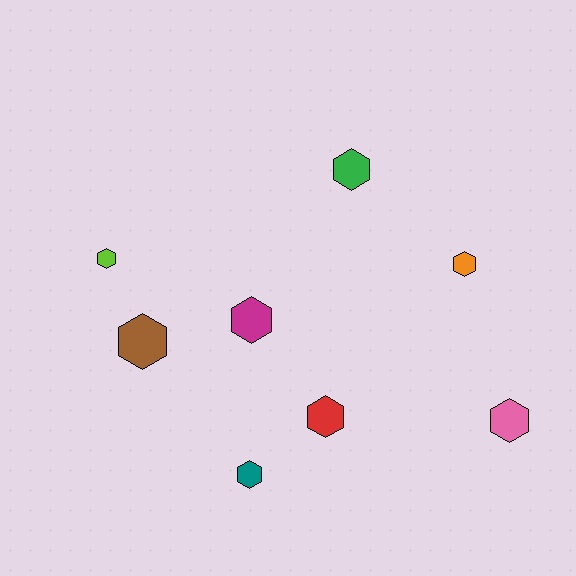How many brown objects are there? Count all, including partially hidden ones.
There is 1 brown object.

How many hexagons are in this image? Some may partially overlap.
There are 8 hexagons.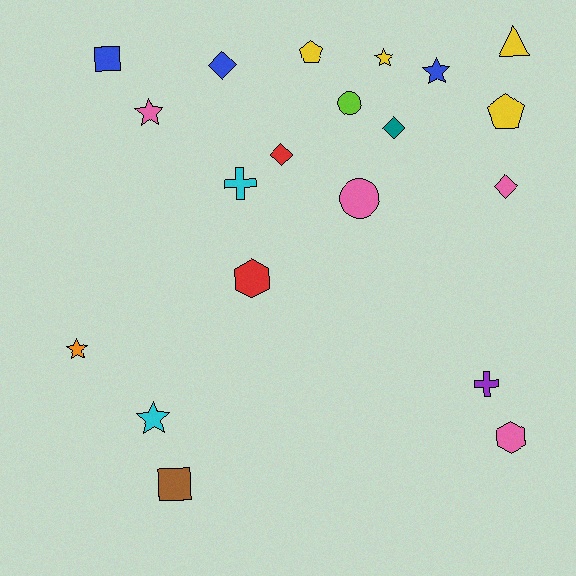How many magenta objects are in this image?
There are no magenta objects.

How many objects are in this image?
There are 20 objects.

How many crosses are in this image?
There are 2 crosses.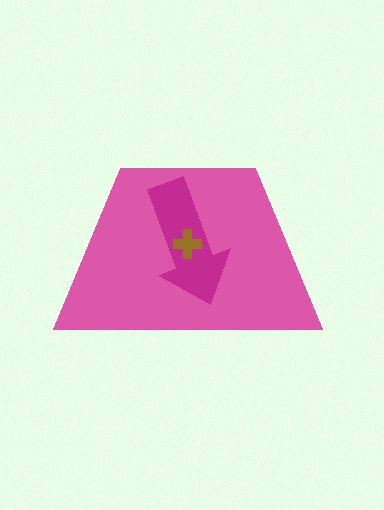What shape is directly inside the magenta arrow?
The brown cross.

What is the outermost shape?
The pink trapezoid.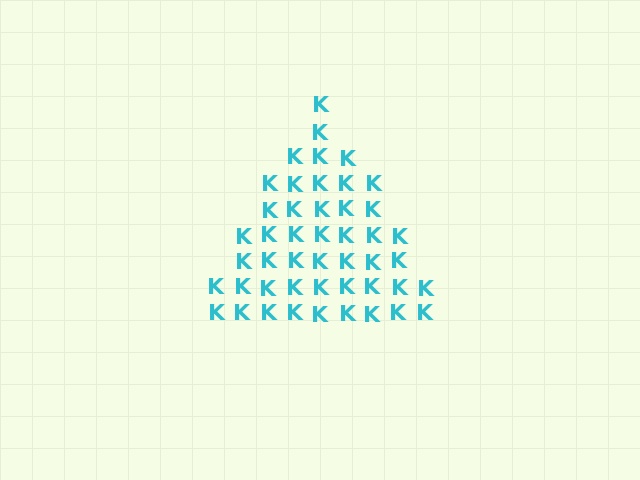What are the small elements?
The small elements are letter K's.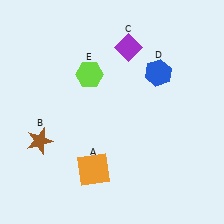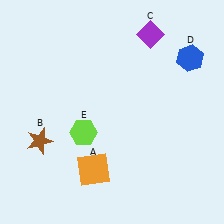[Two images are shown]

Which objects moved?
The objects that moved are: the purple diamond (C), the blue hexagon (D), the lime hexagon (E).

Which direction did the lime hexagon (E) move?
The lime hexagon (E) moved down.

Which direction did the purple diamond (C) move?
The purple diamond (C) moved right.